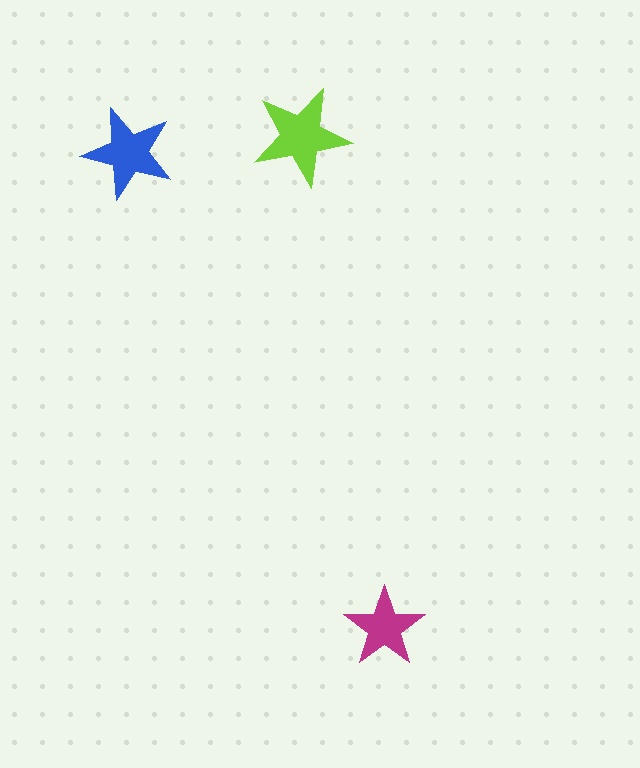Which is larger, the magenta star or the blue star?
The blue one.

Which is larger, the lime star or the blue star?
The lime one.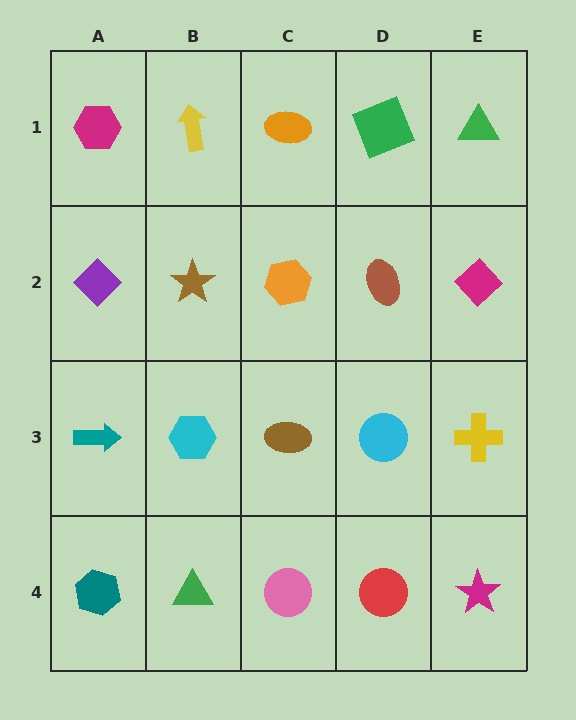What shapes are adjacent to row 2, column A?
A magenta hexagon (row 1, column A), a teal arrow (row 3, column A), a brown star (row 2, column B).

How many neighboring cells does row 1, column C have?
3.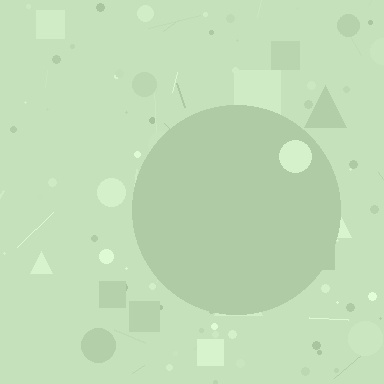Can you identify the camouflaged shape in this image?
The camouflaged shape is a circle.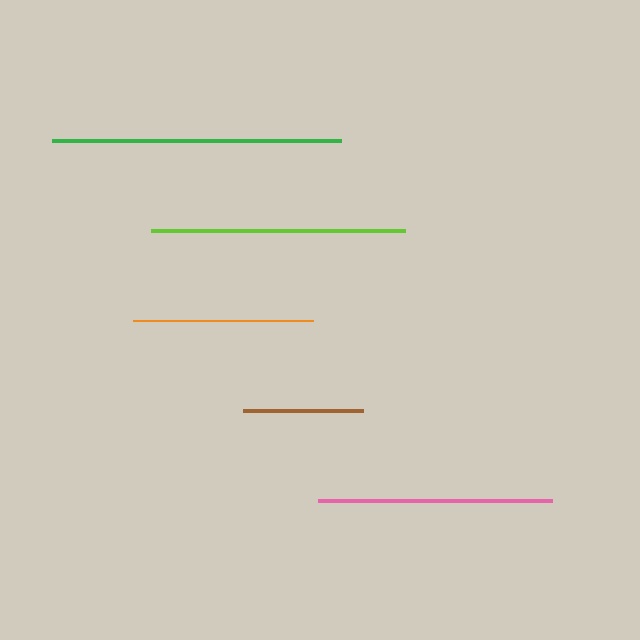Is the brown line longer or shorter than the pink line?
The pink line is longer than the brown line.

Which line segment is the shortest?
The brown line is the shortest at approximately 119 pixels.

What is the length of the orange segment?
The orange segment is approximately 181 pixels long.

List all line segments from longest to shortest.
From longest to shortest: green, lime, pink, orange, brown.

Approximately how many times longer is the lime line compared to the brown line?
The lime line is approximately 2.1 times the length of the brown line.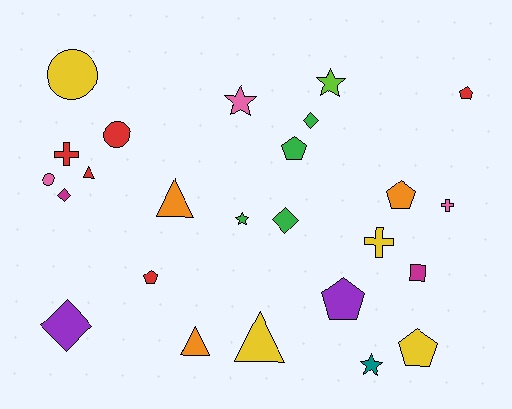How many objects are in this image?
There are 25 objects.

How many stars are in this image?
There are 4 stars.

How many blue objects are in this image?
There are no blue objects.